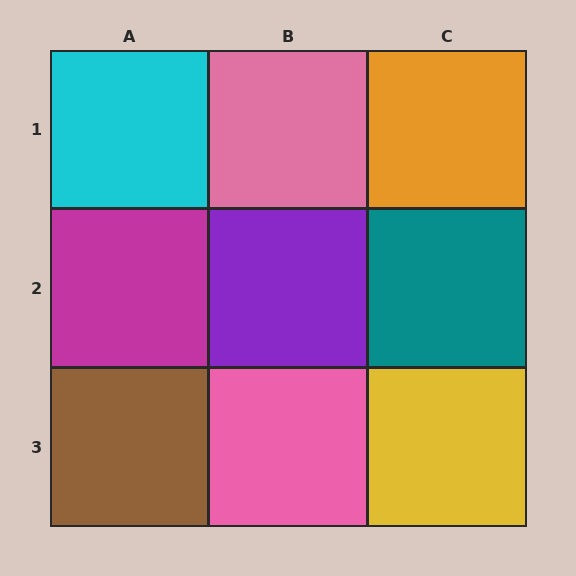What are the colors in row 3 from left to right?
Brown, pink, yellow.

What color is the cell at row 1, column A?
Cyan.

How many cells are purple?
1 cell is purple.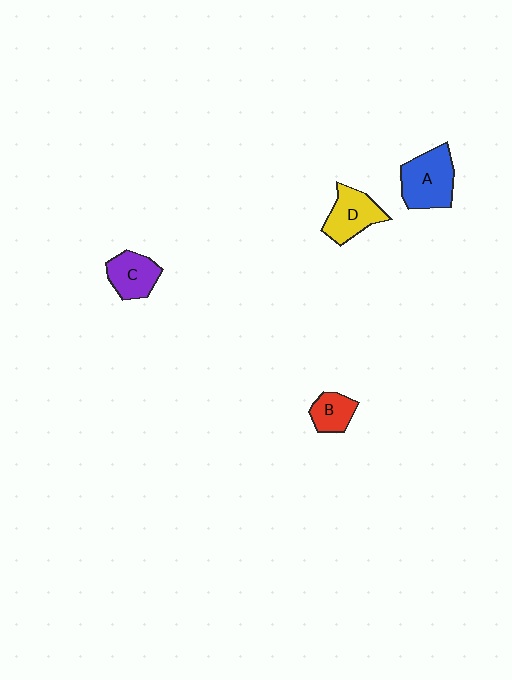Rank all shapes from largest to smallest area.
From largest to smallest: A (blue), D (yellow), C (purple), B (red).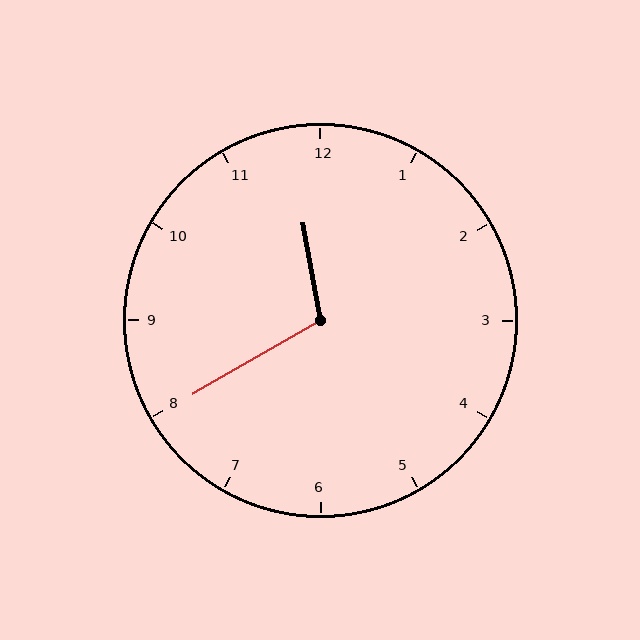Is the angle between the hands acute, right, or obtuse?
It is obtuse.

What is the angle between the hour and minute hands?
Approximately 110 degrees.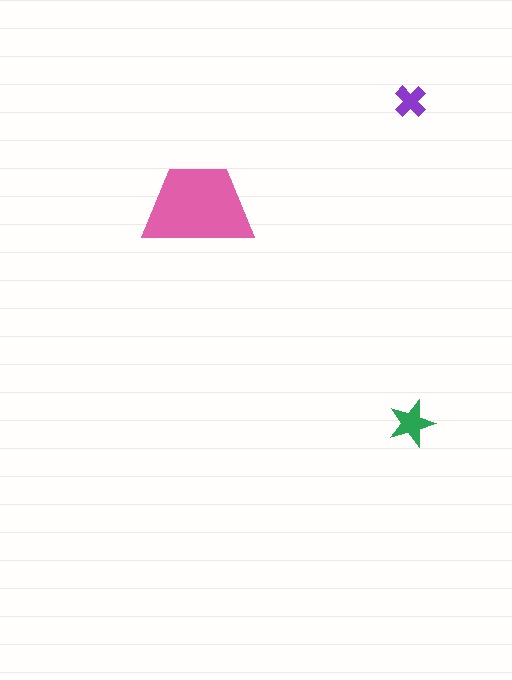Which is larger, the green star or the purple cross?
The green star.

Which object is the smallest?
The purple cross.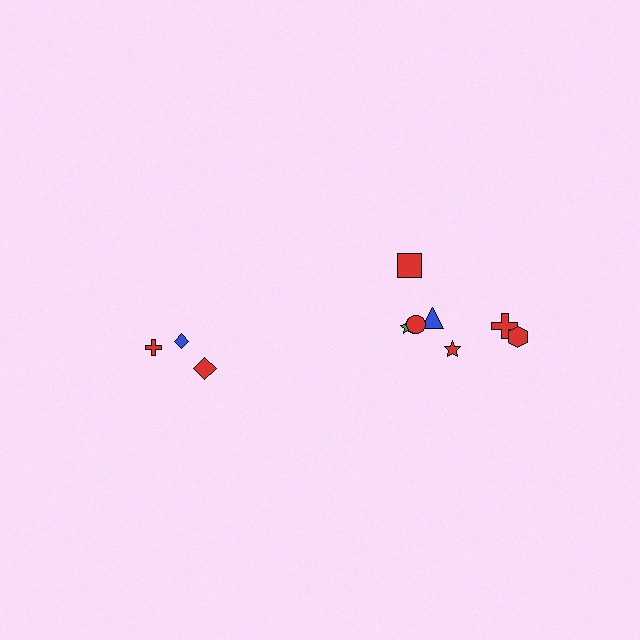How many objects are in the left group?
There are 3 objects.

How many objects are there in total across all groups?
There are 10 objects.